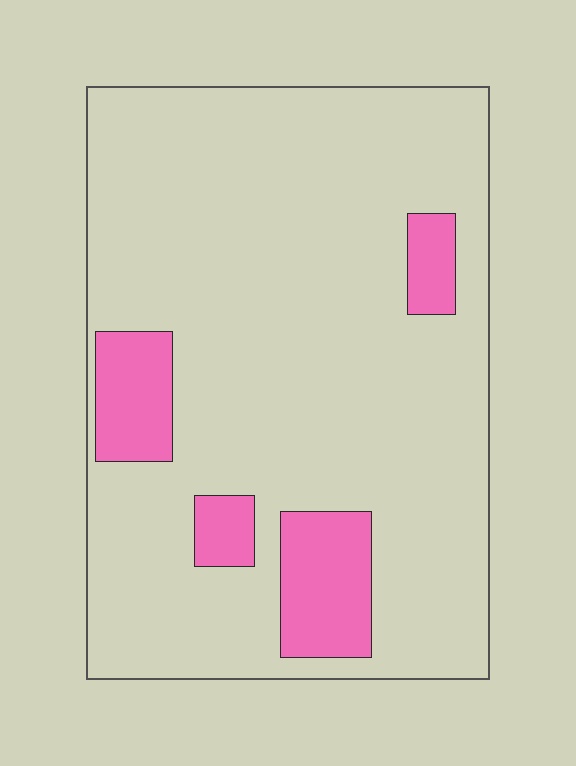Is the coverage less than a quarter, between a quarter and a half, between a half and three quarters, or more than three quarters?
Less than a quarter.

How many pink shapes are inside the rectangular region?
4.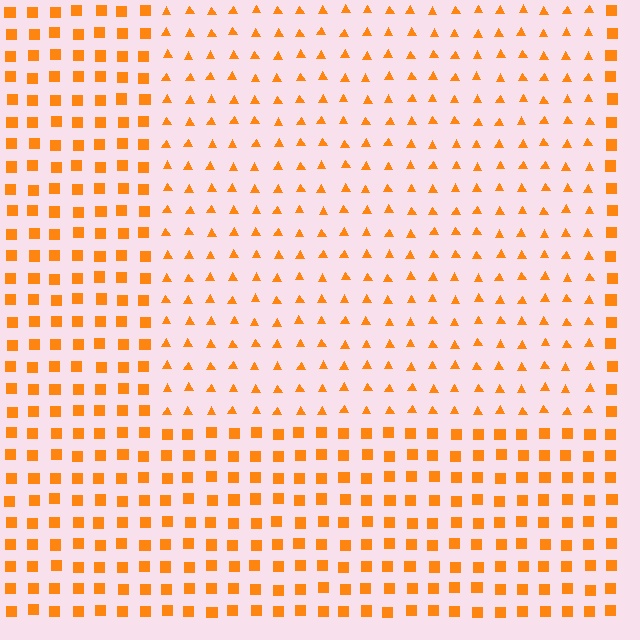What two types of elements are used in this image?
The image uses triangles inside the rectangle region and squares outside it.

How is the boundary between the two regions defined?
The boundary is defined by a change in element shape: triangles inside vs. squares outside. All elements share the same color and spacing.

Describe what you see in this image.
The image is filled with small orange elements arranged in a uniform grid. A rectangle-shaped region contains triangles, while the surrounding area contains squares. The boundary is defined purely by the change in element shape.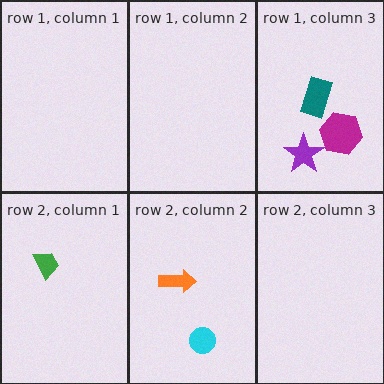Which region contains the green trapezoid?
The row 2, column 1 region.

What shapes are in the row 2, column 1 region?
The green trapezoid.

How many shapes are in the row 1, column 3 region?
4.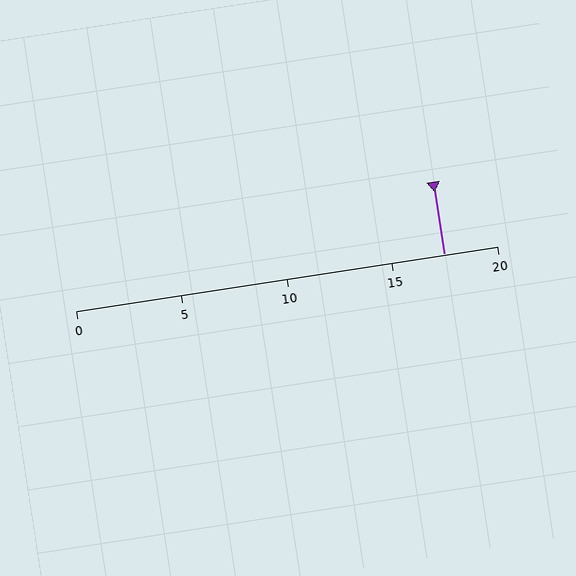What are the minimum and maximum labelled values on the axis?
The axis runs from 0 to 20.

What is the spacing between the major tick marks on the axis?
The major ticks are spaced 5 apart.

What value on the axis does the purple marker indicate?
The marker indicates approximately 17.5.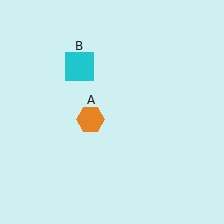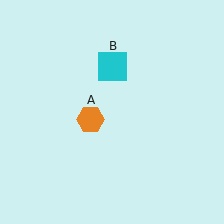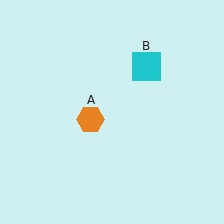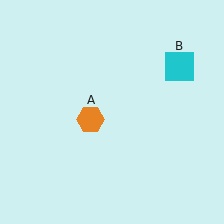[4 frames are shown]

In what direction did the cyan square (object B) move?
The cyan square (object B) moved right.